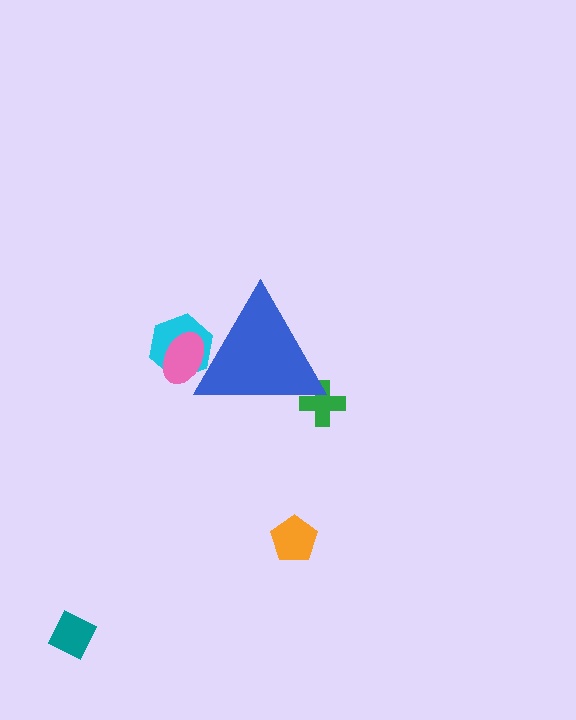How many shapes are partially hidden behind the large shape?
3 shapes are partially hidden.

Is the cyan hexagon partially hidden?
Yes, the cyan hexagon is partially hidden behind the blue triangle.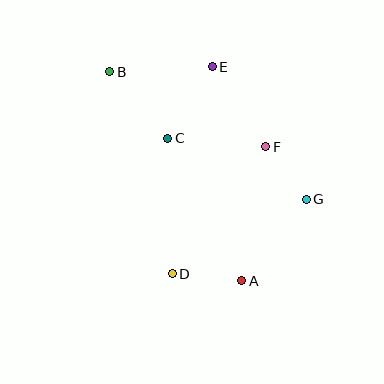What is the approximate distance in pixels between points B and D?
The distance between B and D is approximately 211 pixels.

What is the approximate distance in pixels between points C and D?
The distance between C and D is approximately 135 pixels.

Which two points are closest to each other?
Points F and G are closest to each other.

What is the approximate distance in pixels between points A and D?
The distance between A and D is approximately 70 pixels.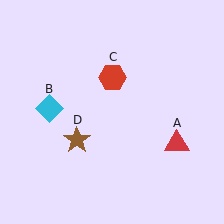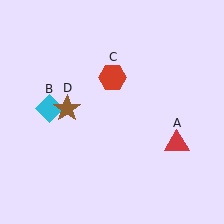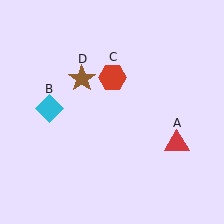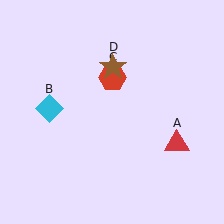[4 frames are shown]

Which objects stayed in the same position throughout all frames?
Red triangle (object A) and cyan diamond (object B) and red hexagon (object C) remained stationary.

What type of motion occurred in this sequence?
The brown star (object D) rotated clockwise around the center of the scene.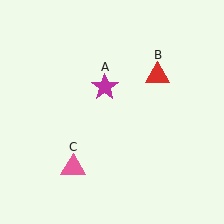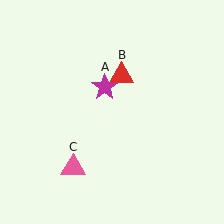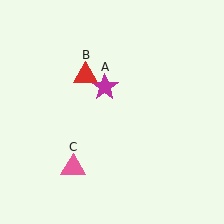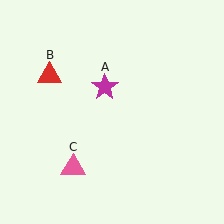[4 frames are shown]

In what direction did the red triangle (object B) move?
The red triangle (object B) moved left.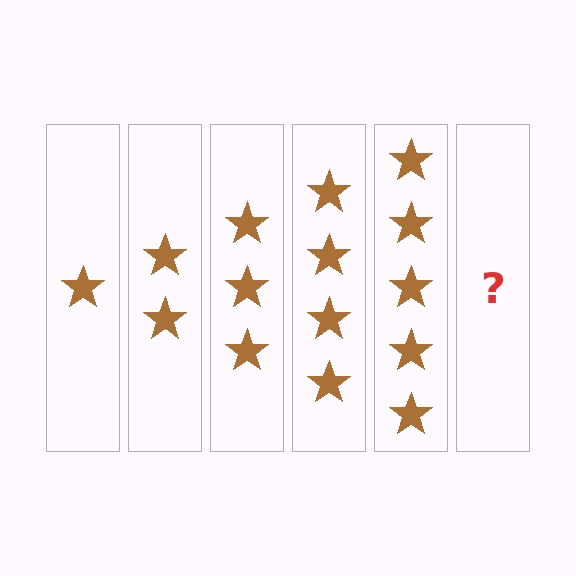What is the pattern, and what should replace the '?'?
The pattern is that each step adds one more star. The '?' should be 6 stars.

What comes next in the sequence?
The next element should be 6 stars.